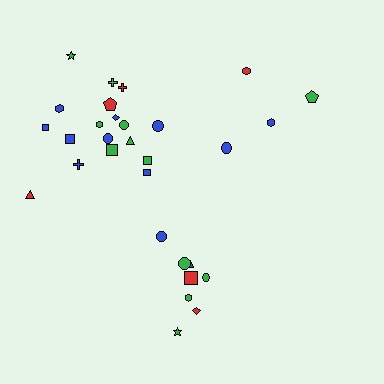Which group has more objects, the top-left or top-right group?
The top-left group.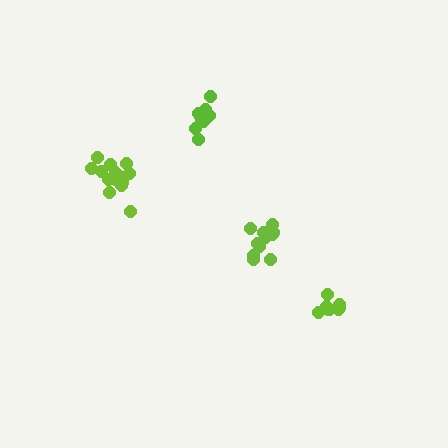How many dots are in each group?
Group 1: 12 dots, Group 2: 8 dots, Group 3: 14 dots, Group 4: 11 dots (45 total).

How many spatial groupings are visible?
There are 4 spatial groupings.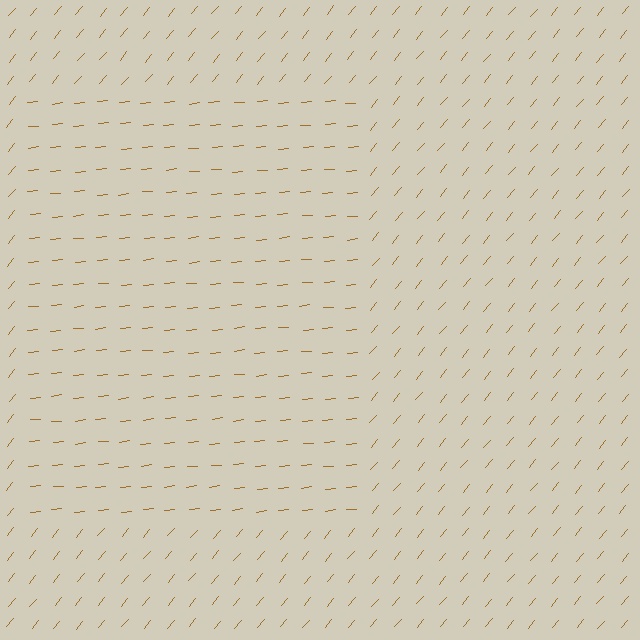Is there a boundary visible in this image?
Yes, there is a texture boundary formed by a change in line orientation.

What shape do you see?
I see a rectangle.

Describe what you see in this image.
The image is filled with small brown line segments. A rectangle region in the image has lines oriented differently from the surrounding lines, creating a visible texture boundary.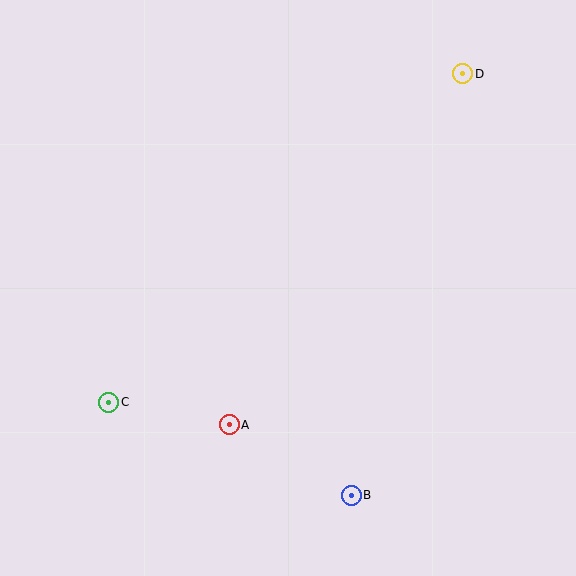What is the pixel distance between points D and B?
The distance between D and B is 436 pixels.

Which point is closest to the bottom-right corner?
Point B is closest to the bottom-right corner.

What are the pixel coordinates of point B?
Point B is at (351, 495).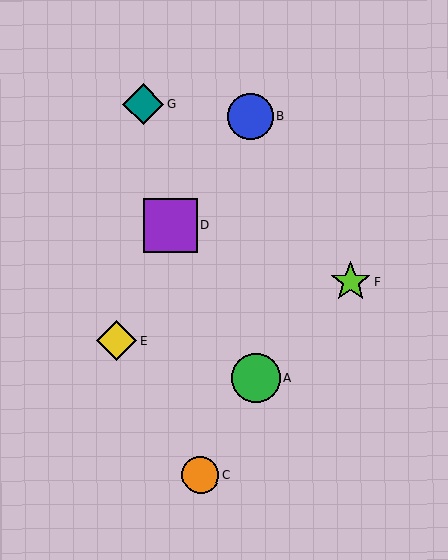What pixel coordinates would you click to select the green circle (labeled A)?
Click at (256, 378) to select the green circle A.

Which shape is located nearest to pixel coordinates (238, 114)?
The blue circle (labeled B) at (250, 116) is nearest to that location.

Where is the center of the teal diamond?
The center of the teal diamond is at (143, 104).